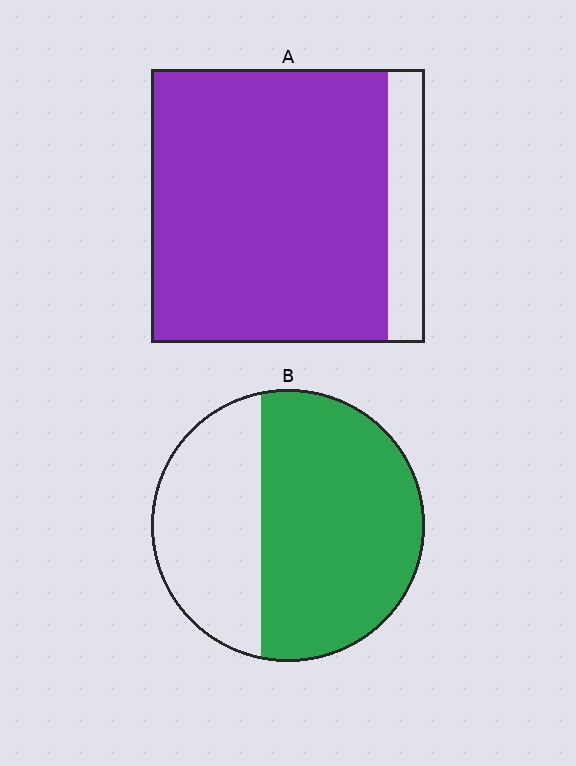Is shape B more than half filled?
Yes.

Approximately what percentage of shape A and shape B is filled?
A is approximately 85% and B is approximately 60%.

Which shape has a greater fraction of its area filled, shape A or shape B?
Shape A.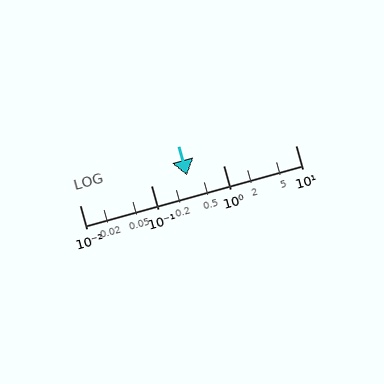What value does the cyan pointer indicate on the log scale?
The pointer indicates approximately 0.31.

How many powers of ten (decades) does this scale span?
The scale spans 3 decades, from 0.01 to 10.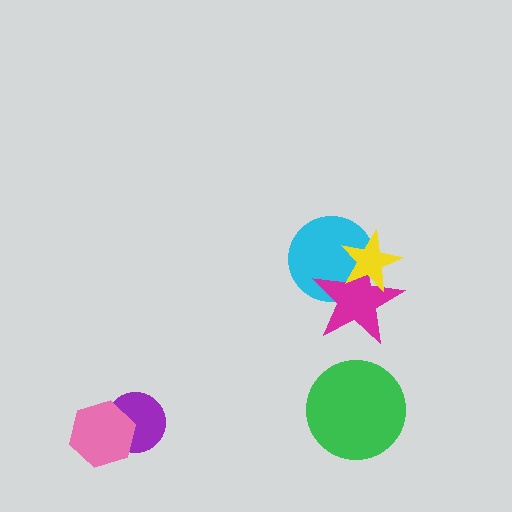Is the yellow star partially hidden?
No, no other shape covers it.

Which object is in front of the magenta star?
The yellow star is in front of the magenta star.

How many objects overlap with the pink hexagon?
1 object overlaps with the pink hexagon.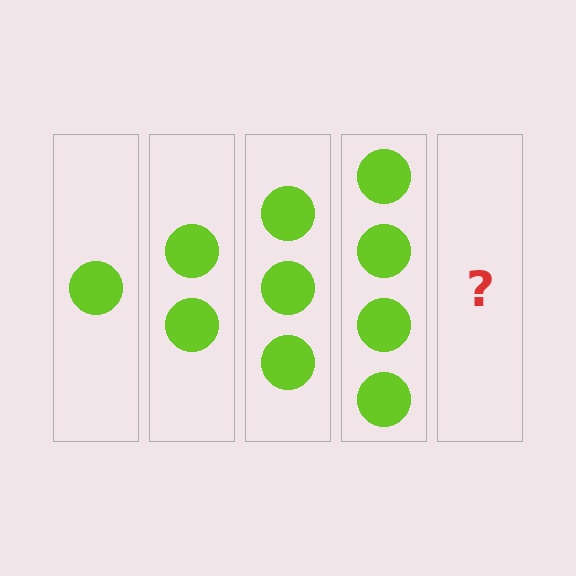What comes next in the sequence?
The next element should be 5 circles.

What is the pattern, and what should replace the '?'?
The pattern is that each step adds one more circle. The '?' should be 5 circles.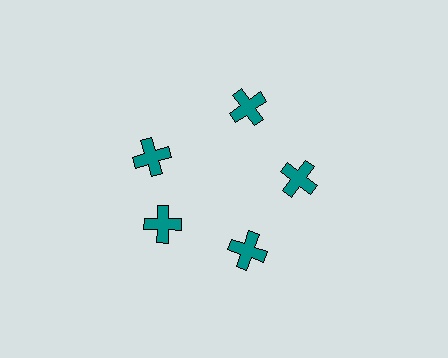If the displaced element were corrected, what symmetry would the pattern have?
It would have 5-fold rotational symmetry — the pattern would map onto itself every 72 degrees.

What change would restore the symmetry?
The symmetry would be restored by rotating it back into even spacing with its neighbors so that all 5 crosses sit at equal angles and equal distance from the center.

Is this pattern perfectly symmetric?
No. The 5 teal crosses are arranged in a ring, but one element near the 10 o'clock position is rotated out of alignment along the ring, breaking the 5-fold rotational symmetry.